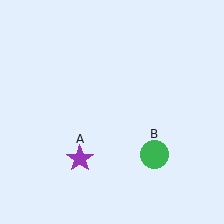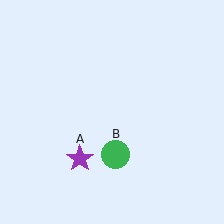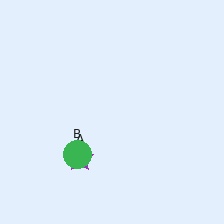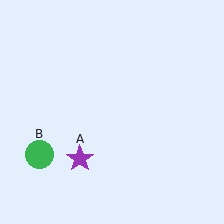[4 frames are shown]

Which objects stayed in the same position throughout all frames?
Purple star (object A) remained stationary.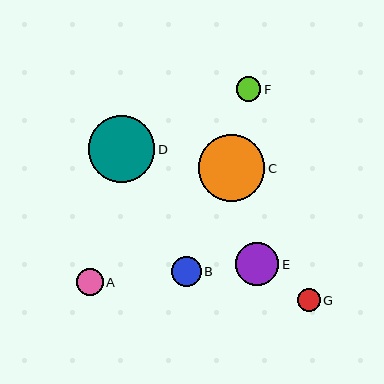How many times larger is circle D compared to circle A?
Circle D is approximately 2.5 times the size of circle A.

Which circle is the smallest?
Circle G is the smallest with a size of approximately 23 pixels.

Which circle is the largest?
Circle C is the largest with a size of approximately 67 pixels.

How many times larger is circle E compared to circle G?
Circle E is approximately 1.9 times the size of circle G.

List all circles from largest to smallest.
From largest to smallest: C, D, E, B, A, F, G.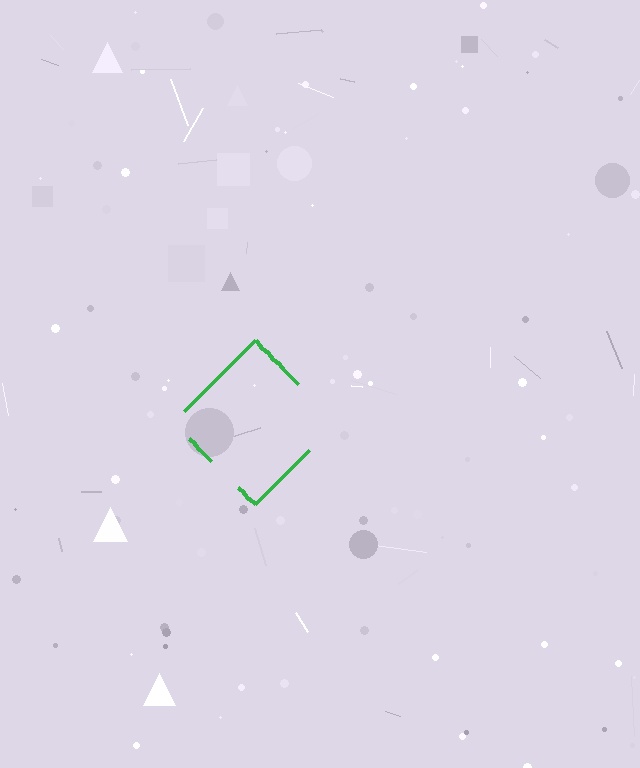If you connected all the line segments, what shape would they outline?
They would outline a diamond.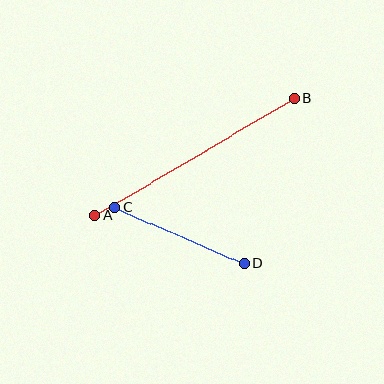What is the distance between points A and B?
The distance is approximately 231 pixels.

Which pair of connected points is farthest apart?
Points A and B are farthest apart.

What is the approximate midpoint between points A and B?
The midpoint is at approximately (195, 157) pixels.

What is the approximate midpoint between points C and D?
The midpoint is at approximately (179, 236) pixels.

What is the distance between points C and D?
The distance is approximately 141 pixels.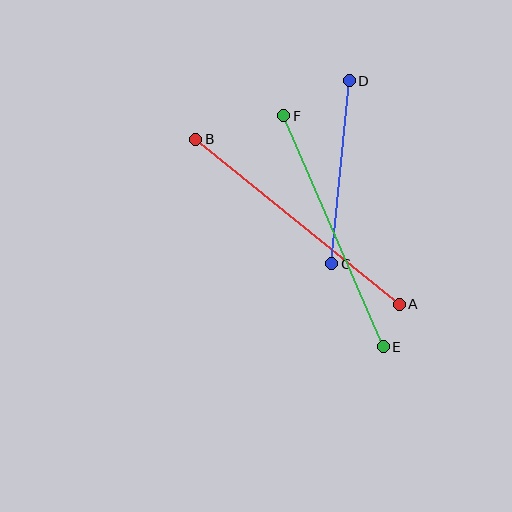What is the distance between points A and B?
The distance is approximately 262 pixels.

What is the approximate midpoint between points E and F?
The midpoint is at approximately (333, 231) pixels.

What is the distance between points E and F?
The distance is approximately 251 pixels.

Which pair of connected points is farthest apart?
Points A and B are farthest apart.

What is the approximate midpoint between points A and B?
The midpoint is at approximately (297, 222) pixels.